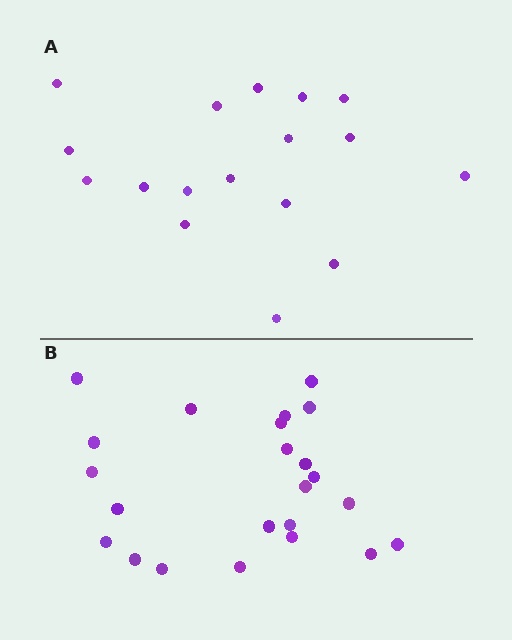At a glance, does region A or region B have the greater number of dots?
Region B (the bottom region) has more dots.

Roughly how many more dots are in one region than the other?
Region B has about 6 more dots than region A.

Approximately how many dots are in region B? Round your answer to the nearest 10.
About 20 dots. (The exact count is 23, which rounds to 20.)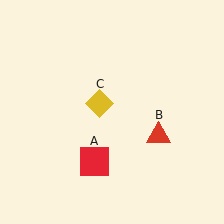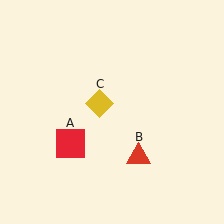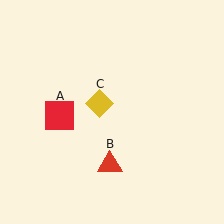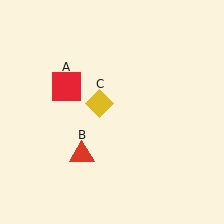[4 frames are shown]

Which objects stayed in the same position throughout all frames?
Yellow diamond (object C) remained stationary.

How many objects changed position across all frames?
2 objects changed position: red square (object A), red triangle (object B).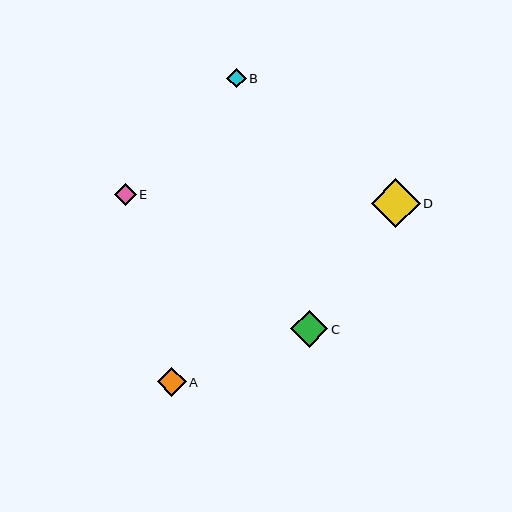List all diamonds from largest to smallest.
From largest to smallest: D, C, A, E, B.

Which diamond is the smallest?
Diamond B is the smallest with a size of approximately 19 pixels.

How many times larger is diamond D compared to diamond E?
Diamond D is approximately 2.2 times the size of diamond E.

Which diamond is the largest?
Diamond D is the largest with a size of approximately 49 pixels.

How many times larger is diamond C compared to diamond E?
Diamond C is approximately 1.7 times the size of diamond E.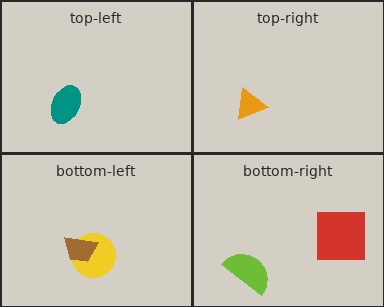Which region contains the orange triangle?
The top-right region.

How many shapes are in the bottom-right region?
2.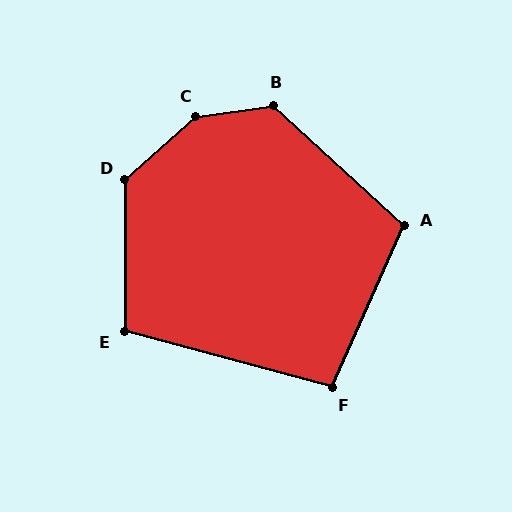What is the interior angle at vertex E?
Approximately 105 degrees (obtuse).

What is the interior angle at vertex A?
Approximately 108 degrees (obtuse).